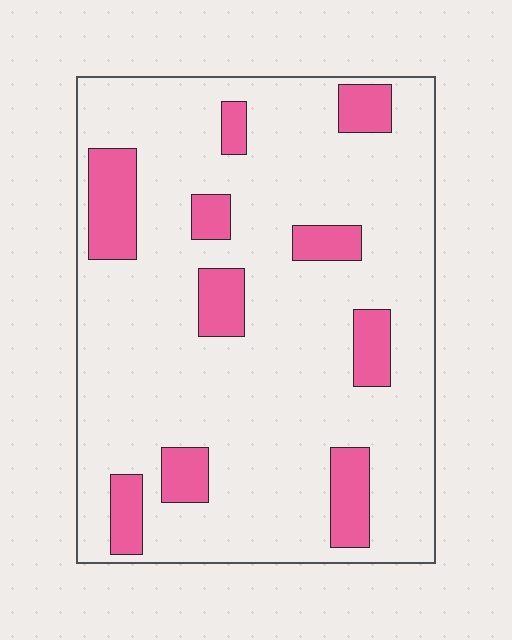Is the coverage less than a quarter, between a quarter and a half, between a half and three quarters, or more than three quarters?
Less than a quarter.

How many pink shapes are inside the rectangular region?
10.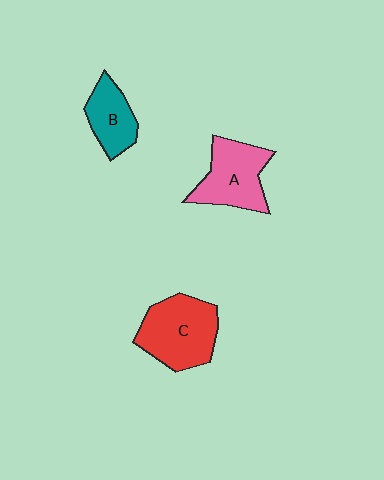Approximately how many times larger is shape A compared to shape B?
Approximately 1.4 times.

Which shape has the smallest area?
Shape B (teal).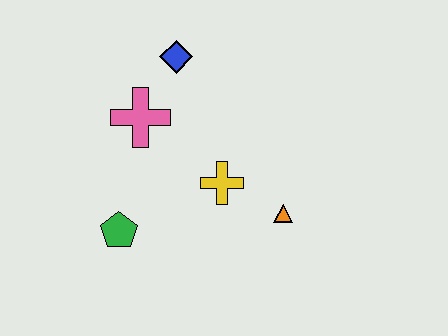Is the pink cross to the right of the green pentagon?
Yes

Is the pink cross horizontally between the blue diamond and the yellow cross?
No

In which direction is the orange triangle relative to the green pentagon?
The orange triangle is to the right of the green pentagon.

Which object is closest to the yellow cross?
The orange triangle is closest to the yellow cross.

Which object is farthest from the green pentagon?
The blue diamond is farthest from the green pentagon.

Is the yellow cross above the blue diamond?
No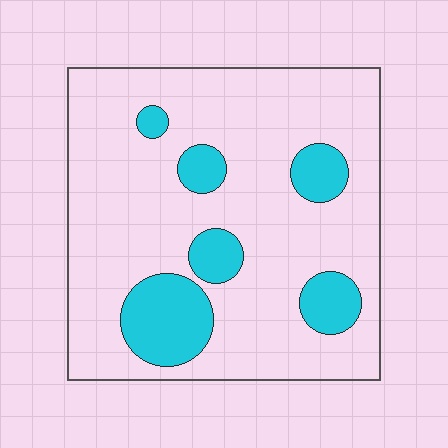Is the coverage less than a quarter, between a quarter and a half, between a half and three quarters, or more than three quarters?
Less than a quarter.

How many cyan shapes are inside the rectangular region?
6.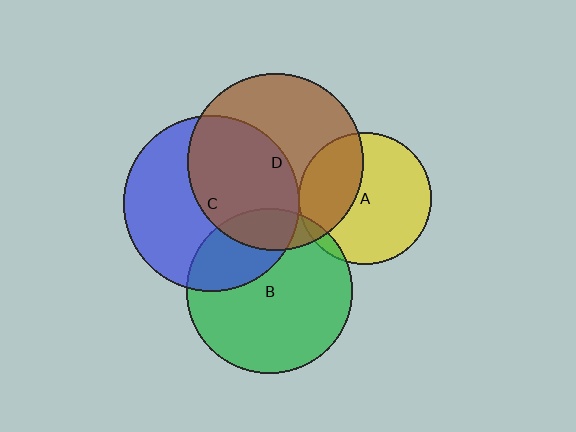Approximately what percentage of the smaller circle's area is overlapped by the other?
Approximately 5%.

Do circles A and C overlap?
Yes.